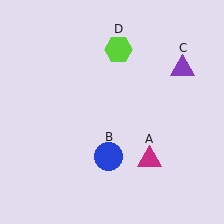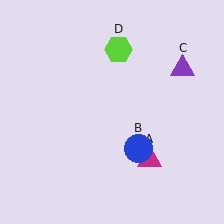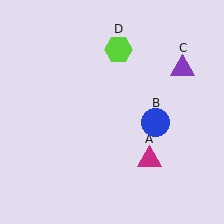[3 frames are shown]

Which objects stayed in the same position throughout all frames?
Magenta triangle (object A) and purple triangle (object C) and lime hexagon (object D) remained stationary.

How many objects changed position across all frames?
1 object changed position: blue circle (object B).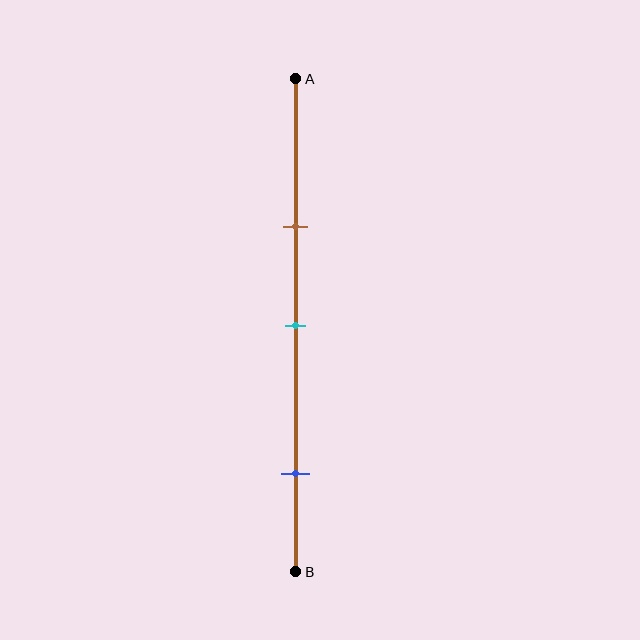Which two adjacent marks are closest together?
The brown and cyan marks are the closest adjacent pair.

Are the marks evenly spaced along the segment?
No, the marks are not evenly spaced.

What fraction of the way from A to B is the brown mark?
The brown mark is approximately 30% (0.3) of the way from A to B.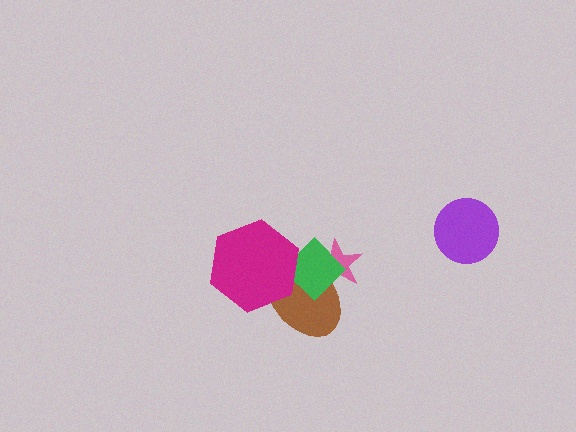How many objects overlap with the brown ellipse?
3 objects overlap with the brown ellipse.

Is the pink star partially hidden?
Yes, it is partially covered by another shape.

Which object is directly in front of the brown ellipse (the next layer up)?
The green diamond is directly in front of the brown ellipse.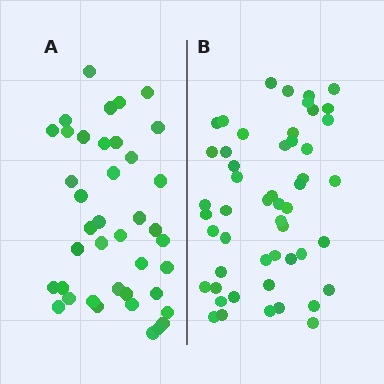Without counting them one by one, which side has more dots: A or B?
Region B (the right region) has more dots.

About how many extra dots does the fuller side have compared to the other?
Region B has roughly 12 or so more dots than region A.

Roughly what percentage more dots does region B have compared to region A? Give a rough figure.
About 30% more.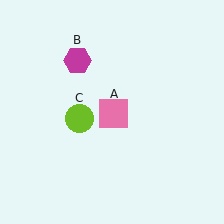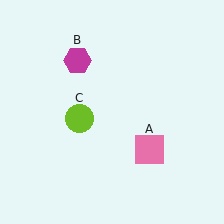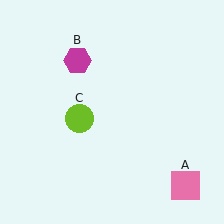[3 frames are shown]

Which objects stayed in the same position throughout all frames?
Magenta hexagon (object B) and lime circle (object C) remained stationary.